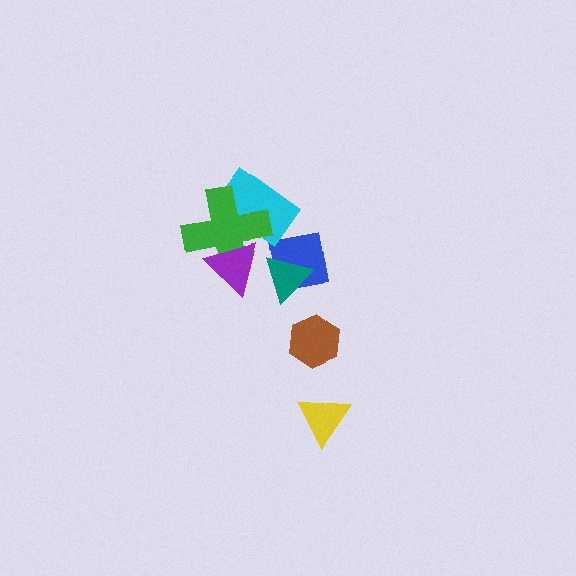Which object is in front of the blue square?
The teal triangle is in front of the blue square.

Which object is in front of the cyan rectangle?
The green cross is in front of the cyan rectangle.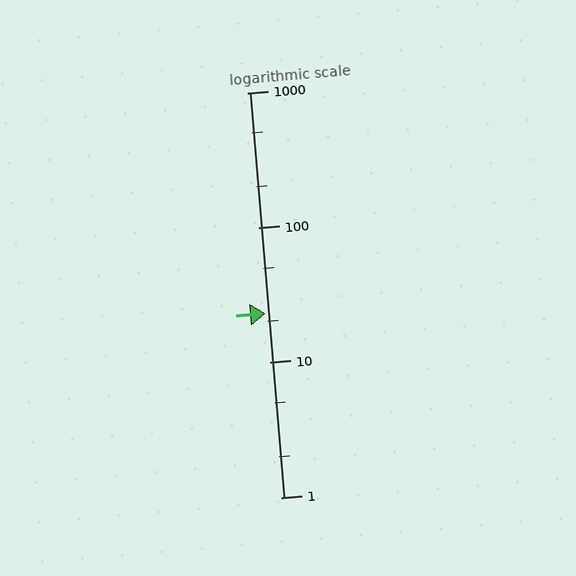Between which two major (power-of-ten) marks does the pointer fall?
The pointer is between 10 and 100.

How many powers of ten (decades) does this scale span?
The scale spans 3 decades, from 1 to 1000.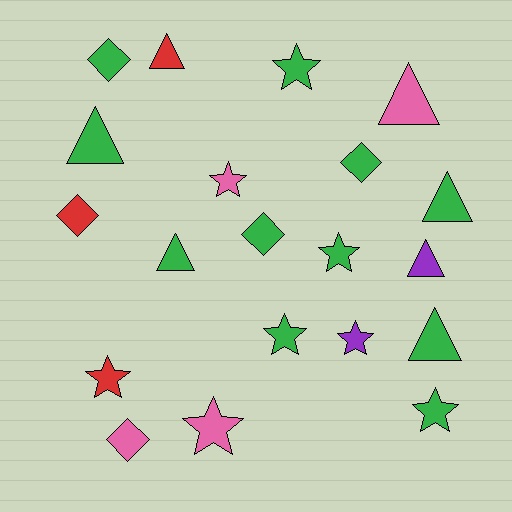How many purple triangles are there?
There is 1 purple triangle.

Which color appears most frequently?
Green, with 11 objects.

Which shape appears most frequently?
Star, with 8 objects.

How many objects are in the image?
There are 20 objects.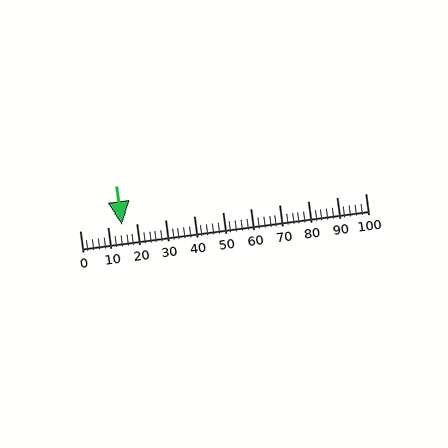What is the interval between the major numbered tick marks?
The major tick marks are spaced 10 units apart.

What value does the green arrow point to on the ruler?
The green arrow points to approximately 15.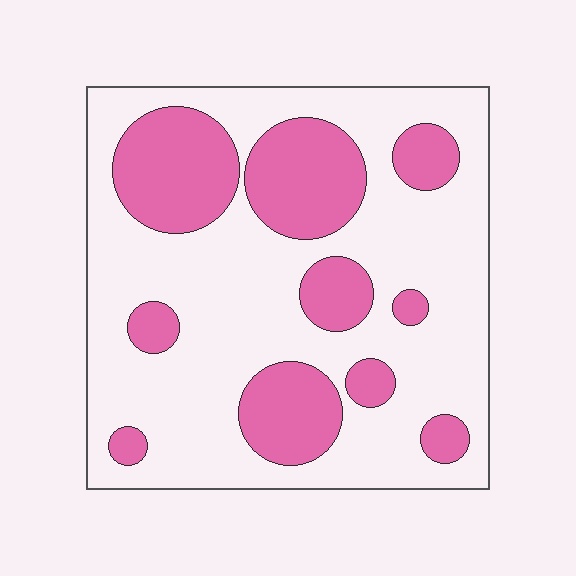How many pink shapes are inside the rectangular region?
10.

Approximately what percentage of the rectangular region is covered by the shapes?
Approximately 30%.